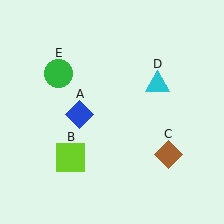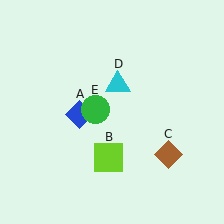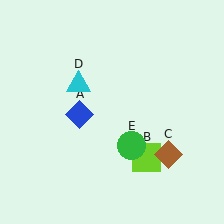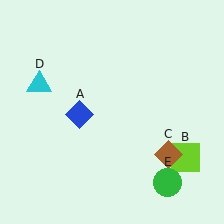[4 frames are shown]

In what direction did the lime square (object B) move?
The lime square (object B) moved right.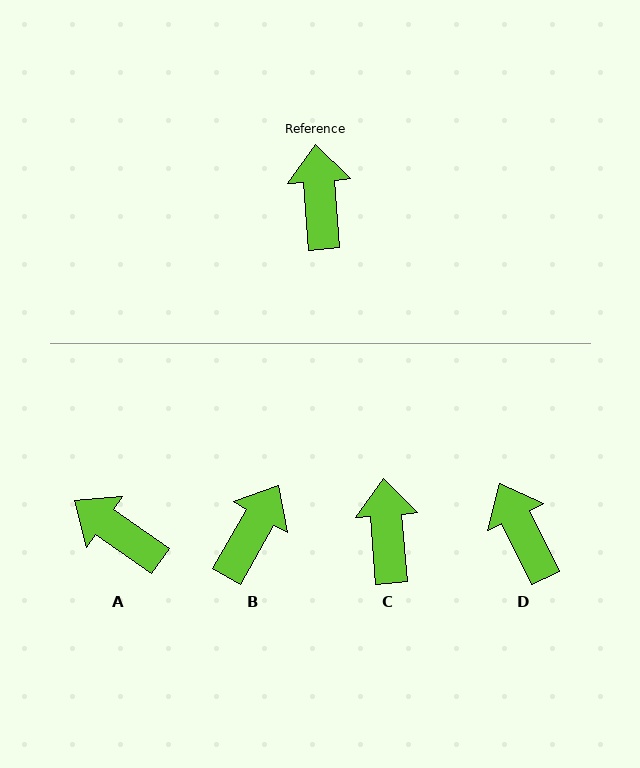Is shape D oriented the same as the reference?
No, it is off by about 21 degrees.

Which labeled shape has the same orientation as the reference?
C.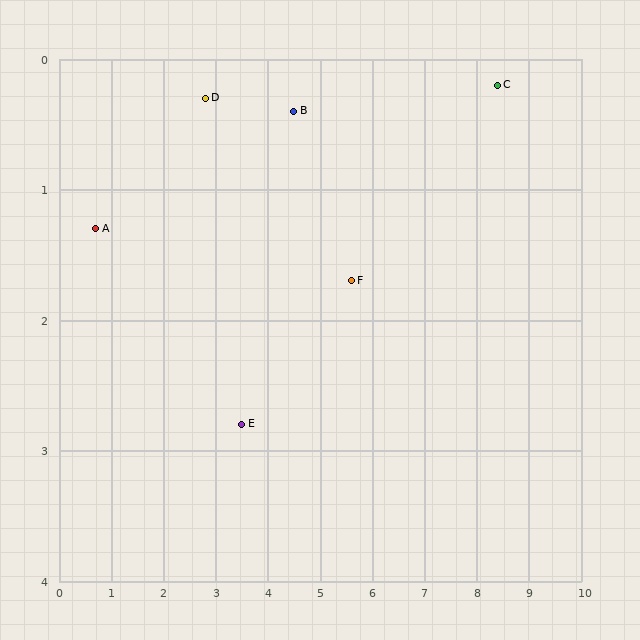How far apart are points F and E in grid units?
Points F and E are about 2.4 grid units apart.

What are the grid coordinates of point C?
Point C is at approximately (8.4, 0.2).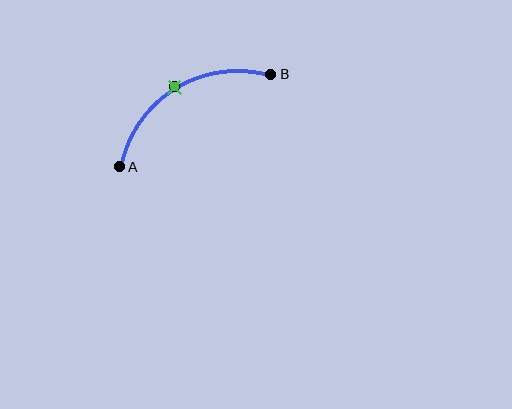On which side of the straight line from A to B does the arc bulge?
The arc bulges above the straight line connecting A and B.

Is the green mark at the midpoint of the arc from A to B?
Yes. The green mark lies on the arc at equal arc-length from both A and B — it is the arc midpoint.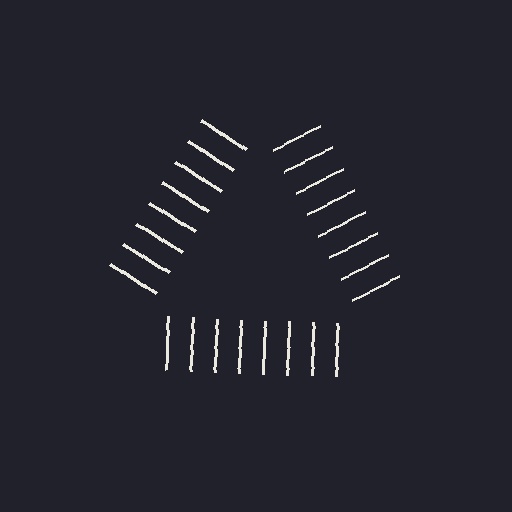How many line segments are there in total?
24 — 8 along each of the 3 edges.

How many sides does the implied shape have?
3 sides — the line-ends trace a triangle.